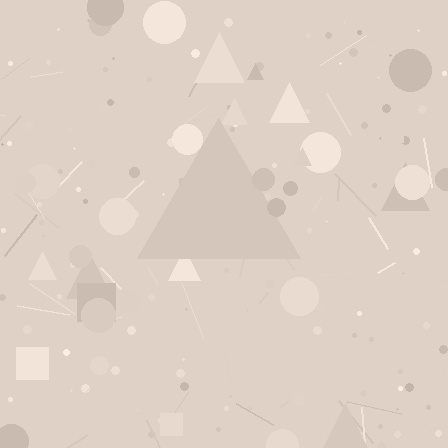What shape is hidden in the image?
A triangle is hidden in the image.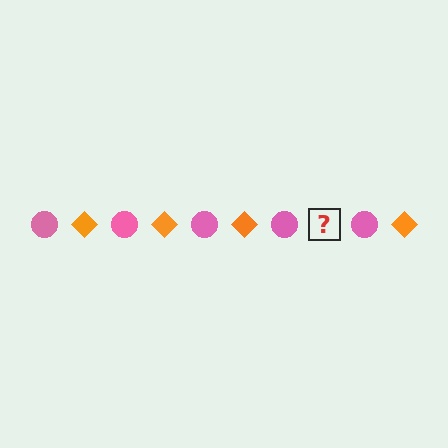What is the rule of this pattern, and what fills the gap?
The rule is that the pattern alternates between pink circle and orange diamond. The gap should be filled with an orange diamond.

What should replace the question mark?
The question mark should be replaced with an orange diamond.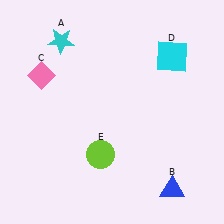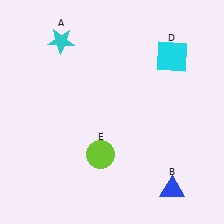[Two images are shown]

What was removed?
The pink diamond (C) was removed in Image 2.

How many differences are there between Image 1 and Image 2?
There is 1 difference between the two images.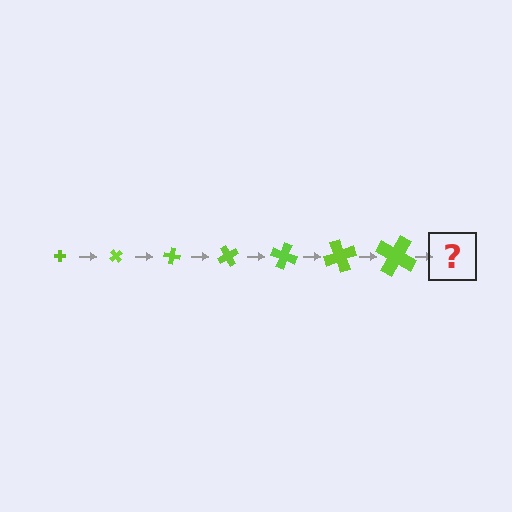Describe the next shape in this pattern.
It should be a cross, larger than the previous one and rotated 350 degrees from the start.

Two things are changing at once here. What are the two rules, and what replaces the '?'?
The two rules are that the cross grows larger each step and it rotates 50 degrees each step. The '?' should be a cross, larger than the previous one and rotated 350 degrees from the start.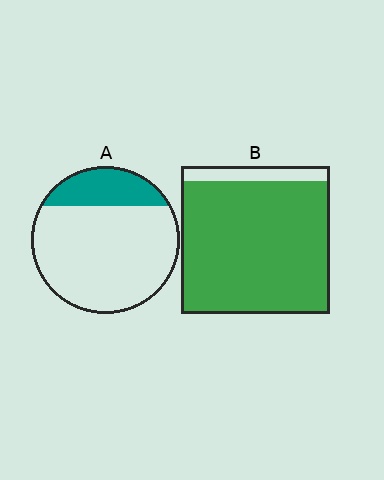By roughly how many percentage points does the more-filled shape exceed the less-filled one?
By roughly 70 percentage points (B over A).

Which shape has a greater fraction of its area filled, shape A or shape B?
Shape B.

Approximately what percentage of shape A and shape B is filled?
A is approximately 20% and B is approximately 90%.